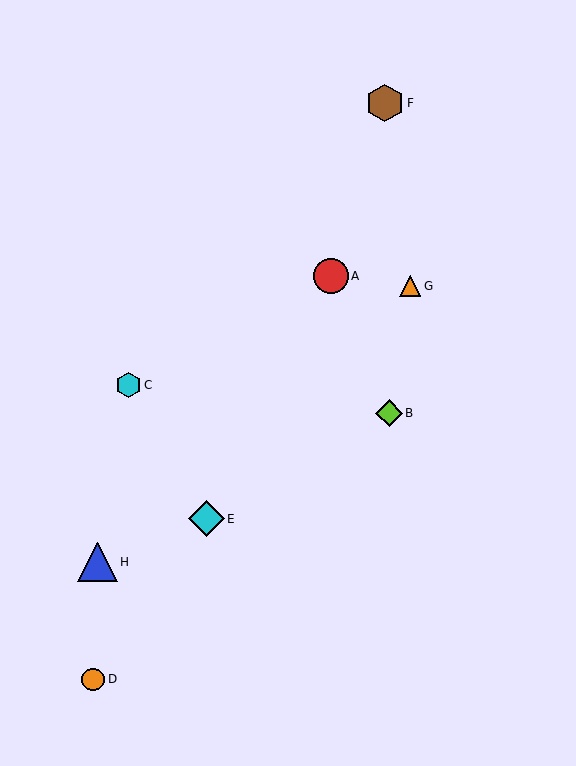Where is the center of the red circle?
The center of the red circle is at (331, 276).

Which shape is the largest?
The blue triangle (labeled H) is the largest.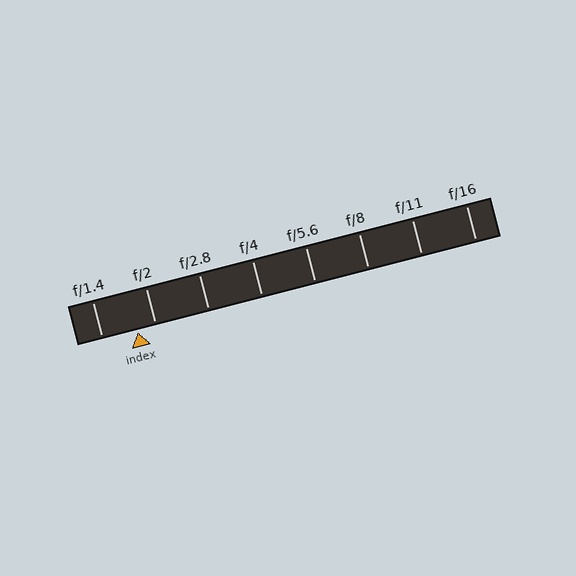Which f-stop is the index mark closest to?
The index mark is closest to f/2.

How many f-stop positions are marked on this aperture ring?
There are 8 f-stop positions marked.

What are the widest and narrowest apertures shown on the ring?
The widest aperture shown is f/1.4 and the narrowest is f/16.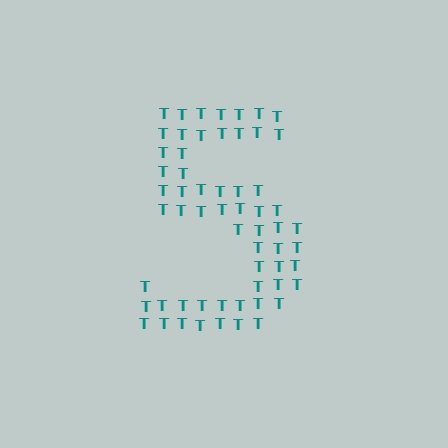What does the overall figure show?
The overall figure shows the digit 5.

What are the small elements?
The small elements are letter T's.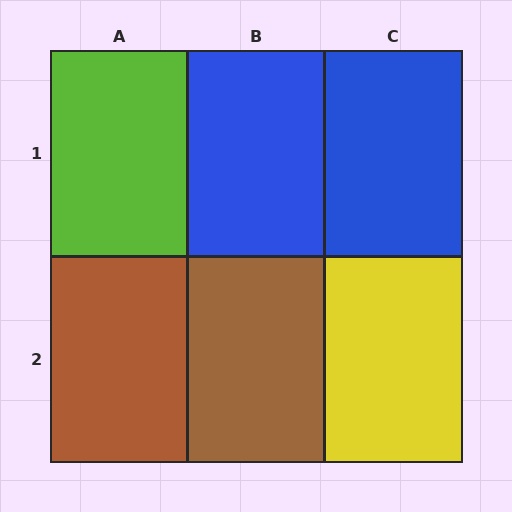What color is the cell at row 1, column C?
Blue.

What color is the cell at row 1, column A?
Lime.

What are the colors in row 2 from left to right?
Brown, brown, yellow.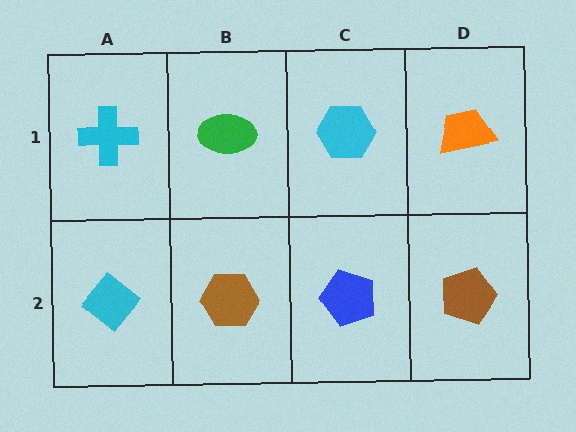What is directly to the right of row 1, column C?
An orange trapezoid.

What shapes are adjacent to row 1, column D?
A brown pentagon (row 2, column D), a cyan hexagon (row 1, column C).